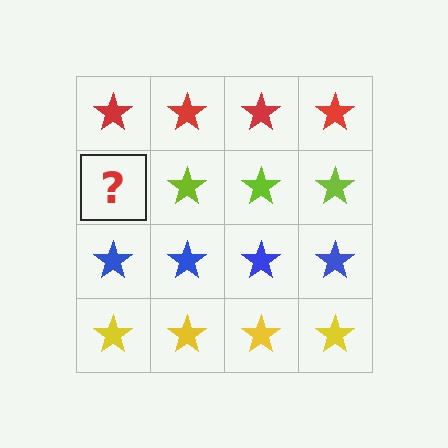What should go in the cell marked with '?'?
The missing cell should contain a lime star.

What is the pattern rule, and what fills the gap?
The rule is that each row has a consistent color. The gap should be filled with a lime star.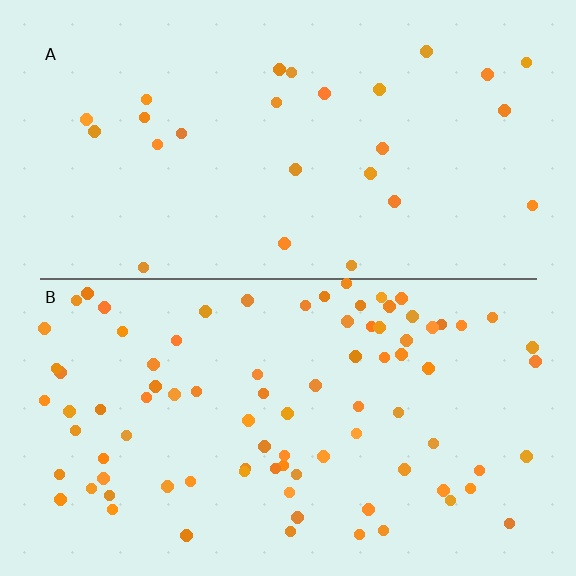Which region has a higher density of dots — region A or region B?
B (the bottom).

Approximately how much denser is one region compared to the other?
Approximately 3.3× — region B over region A.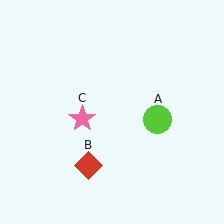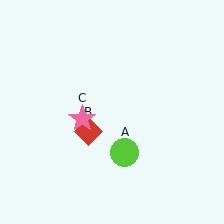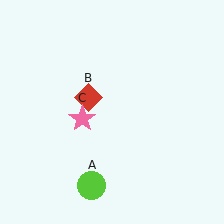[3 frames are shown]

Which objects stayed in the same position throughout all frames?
Pink star (object C) remained stationary.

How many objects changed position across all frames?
2 objects changed position: lime circle (object A), red diamond (object B).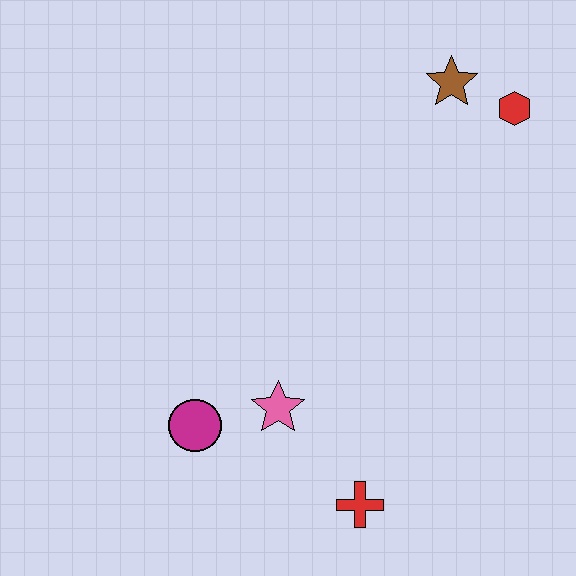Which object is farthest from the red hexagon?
The magenta circle is farthest from the red hexagon.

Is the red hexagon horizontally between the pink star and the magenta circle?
No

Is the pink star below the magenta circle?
No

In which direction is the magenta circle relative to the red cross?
The magenta circle is to the left of the red cross.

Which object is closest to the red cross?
The pink star is closest to the red cross.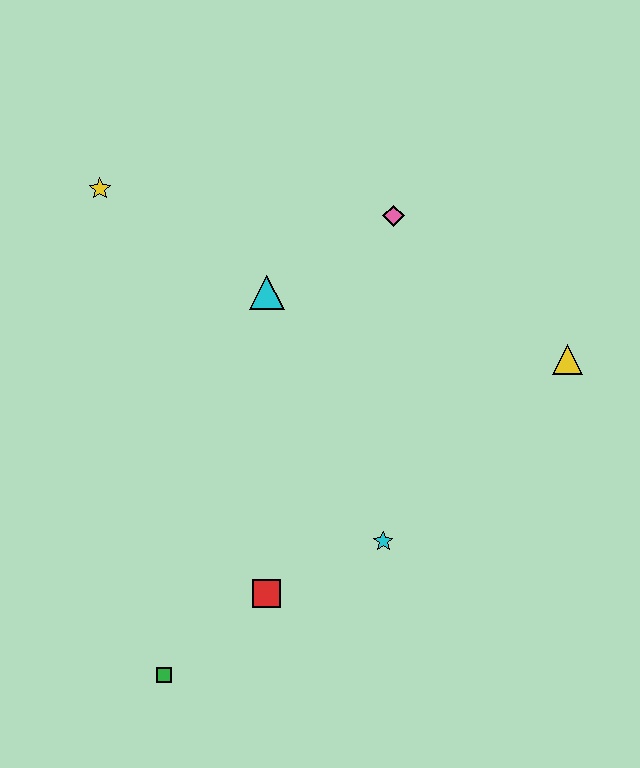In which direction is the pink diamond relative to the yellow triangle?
The pink diamond is to the left of the yellow triangle.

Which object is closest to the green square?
The red square is closest to the green square.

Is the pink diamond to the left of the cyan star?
No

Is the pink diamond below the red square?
No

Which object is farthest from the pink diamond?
The green square is farthest from the pink diamond.